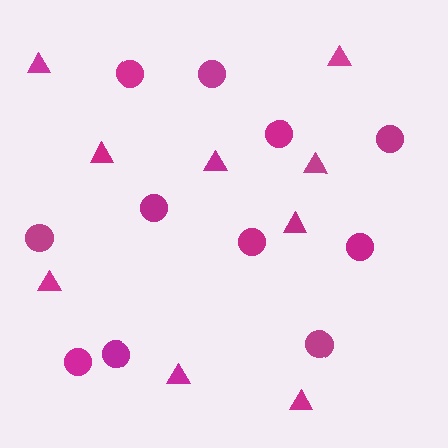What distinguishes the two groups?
There are 2 groups: one group of triangles (9) and one group of circles (11).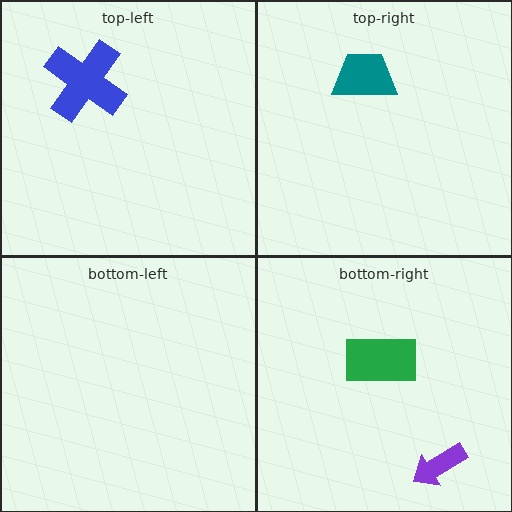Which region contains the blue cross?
The top-left region.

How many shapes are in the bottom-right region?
2.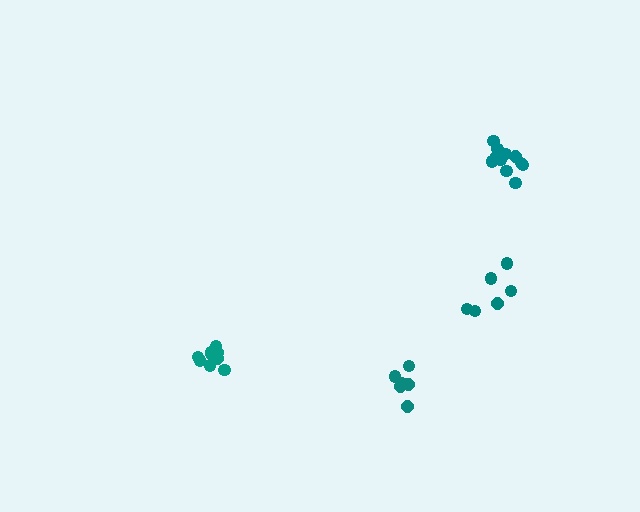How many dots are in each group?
Group 1: 6 dots, Group 2: 9 dots, Group 3: 6 dots, Group 4: 11 dots (32 total).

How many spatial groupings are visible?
There are 4 spatial groupings.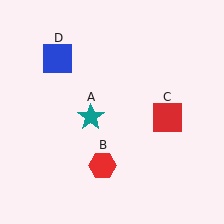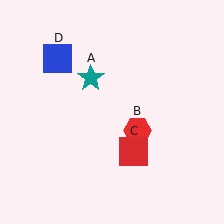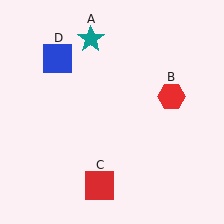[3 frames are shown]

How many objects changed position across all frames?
3 objects changed position: teal star (object A), red hexagon (object B), red square (object C).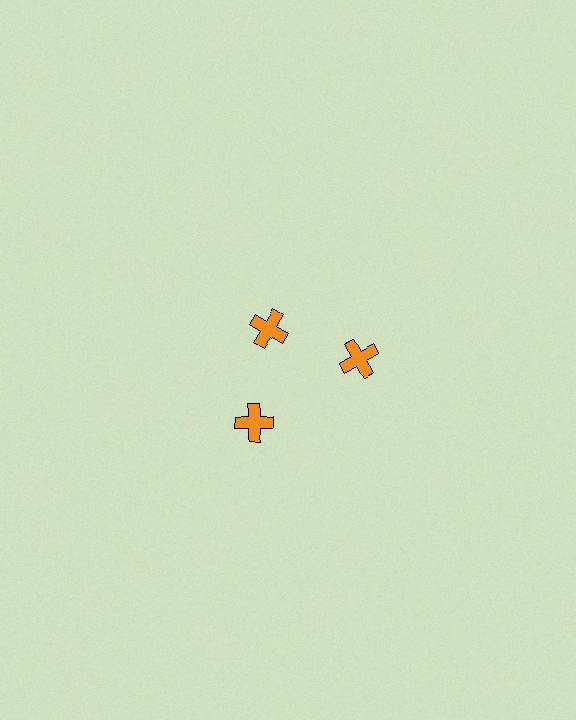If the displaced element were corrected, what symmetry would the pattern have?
It would have 3-fold rotational symmetry — the pattern would map onto itself every 120 degrees.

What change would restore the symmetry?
The symmetry would be restored by moving it outward, back onto the ring so that all 3 crosses sit at equal angles and equal distance from the center.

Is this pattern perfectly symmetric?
No. The 3 orange crosses are arranged in a ring, but one element near the 11 o'clock position is pulled inward toward the center, breaking the 3-fold rotational symmetry.